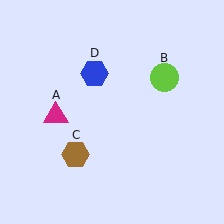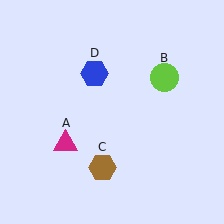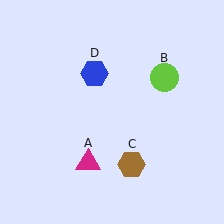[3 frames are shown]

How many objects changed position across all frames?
2 objects changed position: magenta triangle (object A), brown hexagon (object C).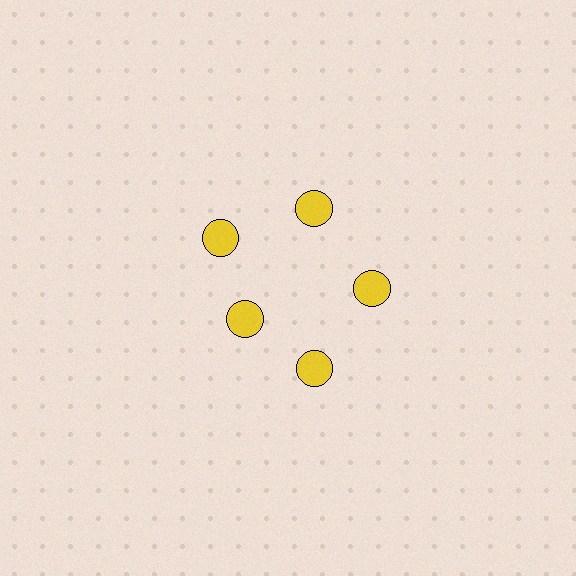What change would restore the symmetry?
The symmetry would be restored by moving it outward, back onto the ring so that all 5 circles sit at equal angles and equal distance from the center.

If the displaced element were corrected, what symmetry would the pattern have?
It would have 5-fold rotational symmetry — the pattern would map onto itself every 72 degrees.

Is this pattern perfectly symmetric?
No. The 5 yellow circles are arranged in a ring, but one element near the 8 o'clock position is pulled inward toward the center, breaking the 5-fold rotational symmetry.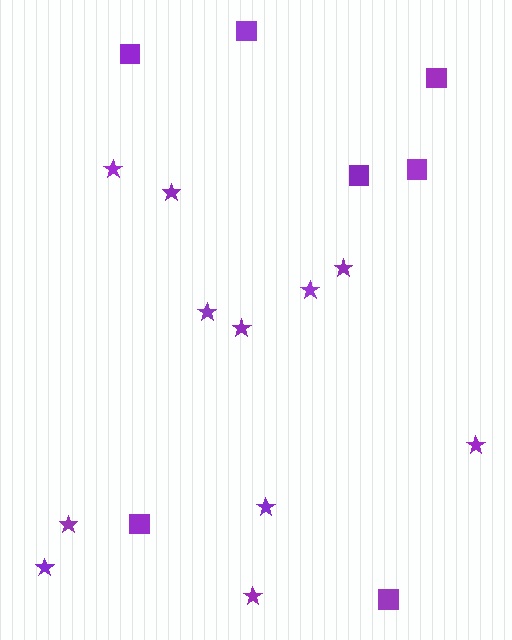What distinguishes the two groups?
There are 2 groups: one group of stars (11) and one group of squares (7).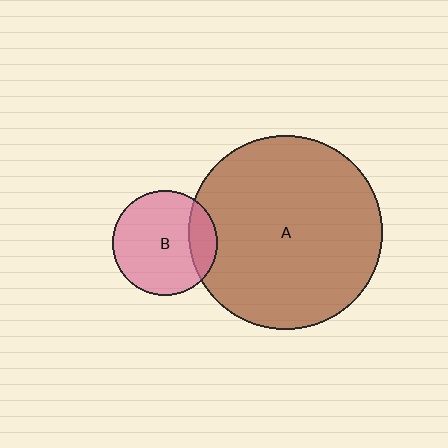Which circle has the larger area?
Circle A (brown).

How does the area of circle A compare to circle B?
Approximately 3.4 times.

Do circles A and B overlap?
Yes.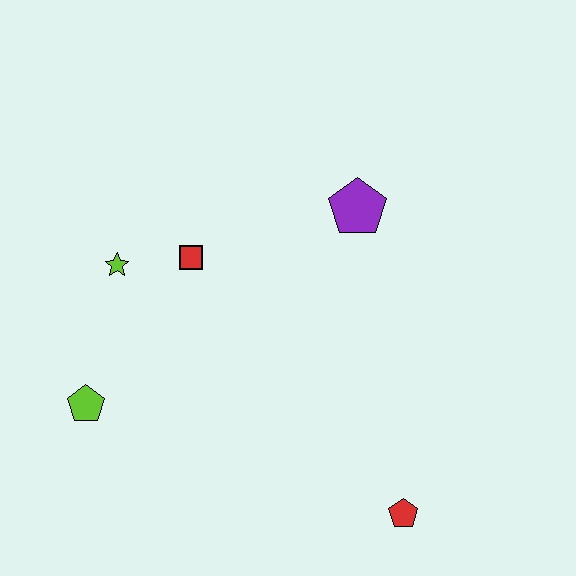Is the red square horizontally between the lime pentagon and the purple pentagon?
Yes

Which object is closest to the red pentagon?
The purple pentagon is closest to the red pentagon.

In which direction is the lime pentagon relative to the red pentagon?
The lime pentagon is to the left of the red pentagon.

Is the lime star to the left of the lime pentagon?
No